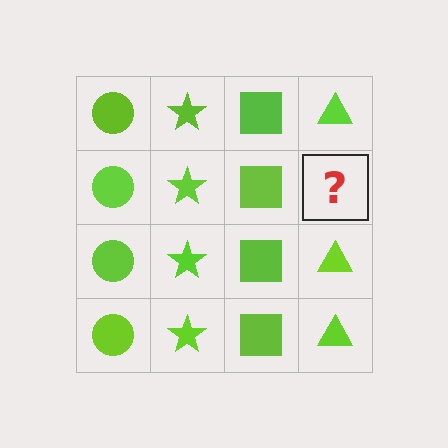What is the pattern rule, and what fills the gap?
The rule is that each column has a consistent shape. The gap should be filled with a lime triangle.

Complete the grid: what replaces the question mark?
The question mark should be replaced with a lime triangle.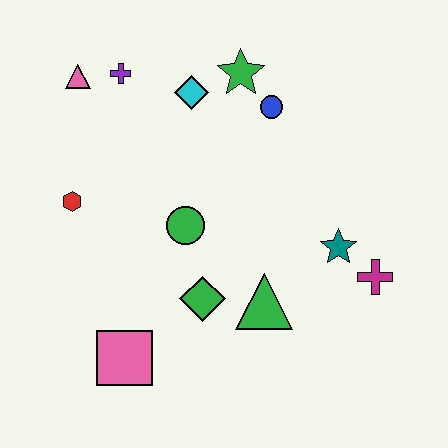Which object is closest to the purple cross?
The pink triangle is closest to the purple cross.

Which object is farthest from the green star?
The pink square is farthest from the green star.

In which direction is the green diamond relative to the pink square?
The green diamond is to the right of the pink square.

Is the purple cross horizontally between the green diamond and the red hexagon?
Yes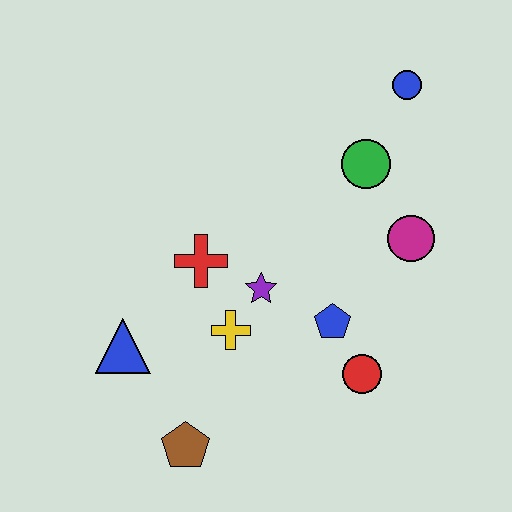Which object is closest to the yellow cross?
The purple star is closest to the yellow cross.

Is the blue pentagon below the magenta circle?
Yes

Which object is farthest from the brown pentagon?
The blue circle is farthest from the brown pentagon.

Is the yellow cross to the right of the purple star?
No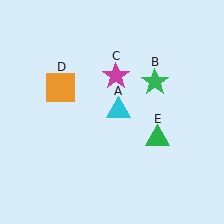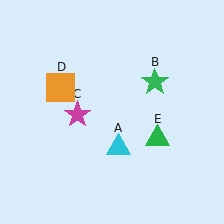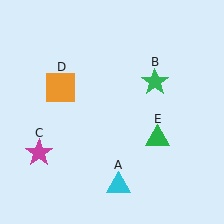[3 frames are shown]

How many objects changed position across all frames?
2 objects changed position: cyan triangle (object A), magenta star (object C).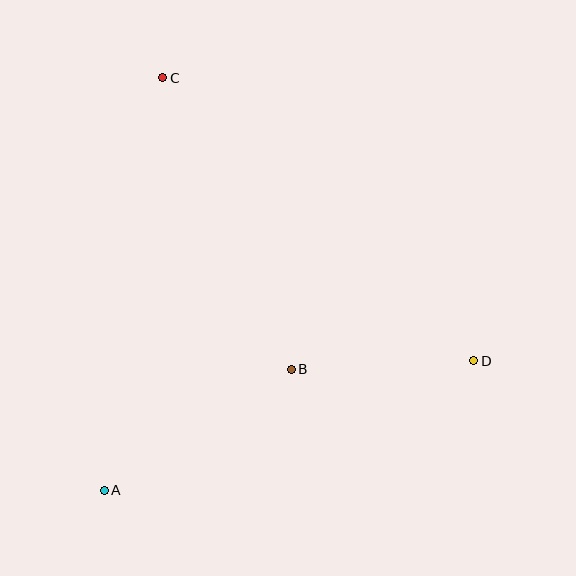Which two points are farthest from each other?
Points C and D are farthest from each other.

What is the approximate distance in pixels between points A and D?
The distance between A and D is approximately 391 pixels.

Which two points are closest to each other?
Points B and D are closest to each other.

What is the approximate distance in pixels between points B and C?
The distance between B and C is approximately 319 pixels.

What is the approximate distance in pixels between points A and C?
The distance between A and C is approximately 417 pixels.